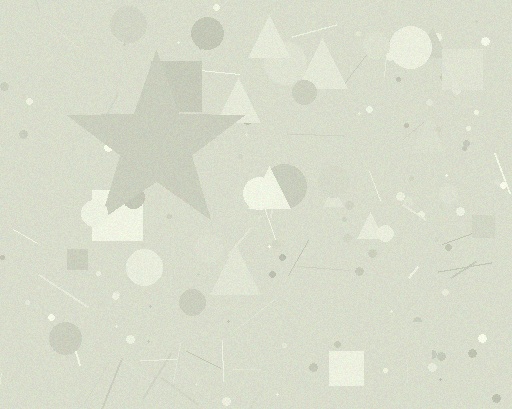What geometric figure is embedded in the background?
A star is embedded in the background.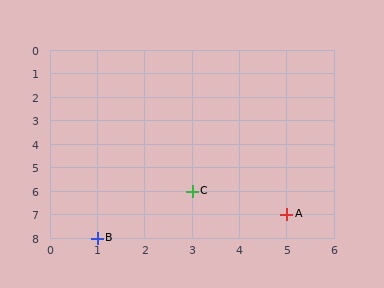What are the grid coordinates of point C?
Point C is at grid coordinates (3, 6).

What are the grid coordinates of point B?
Point B is at grid coordinates (1, 8).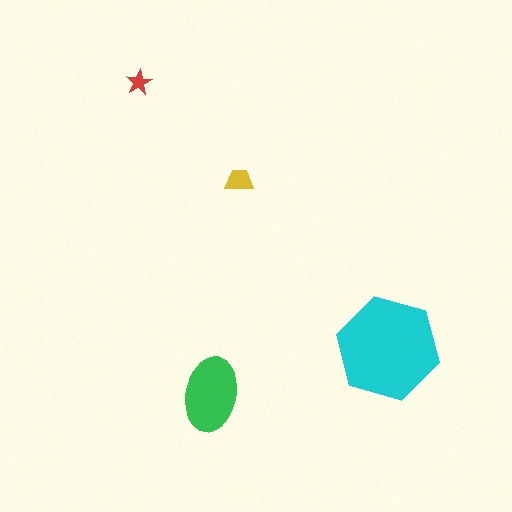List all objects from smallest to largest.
The red star, the yellow trapezoid, the green ellipse, the cyan hexagon.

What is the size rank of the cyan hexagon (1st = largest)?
1st.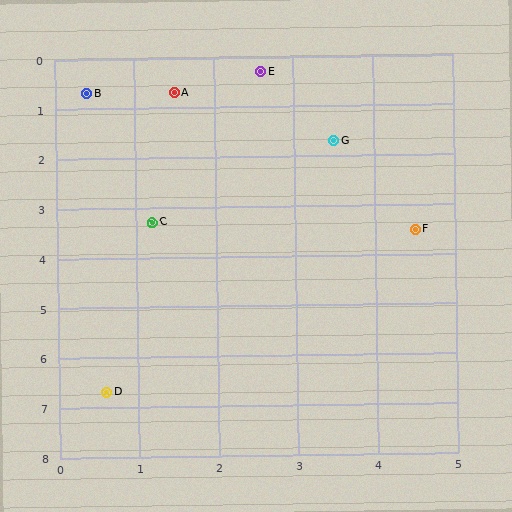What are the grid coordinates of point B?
Point B is at approximately (0.4, 0.7).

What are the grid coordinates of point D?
Point D is at approximately (0.6, 6.7).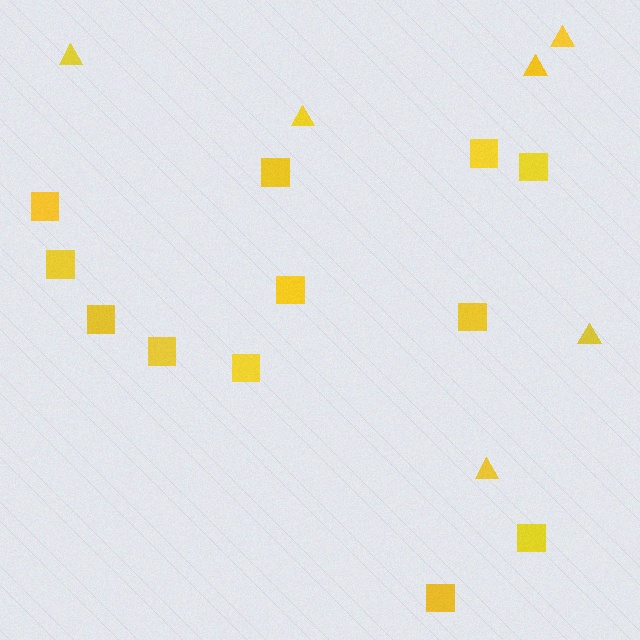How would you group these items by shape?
There are 2 groups: one group of squares (12) and one group of triangles (6).